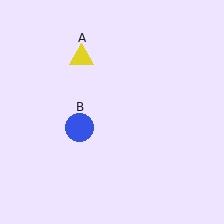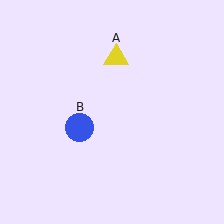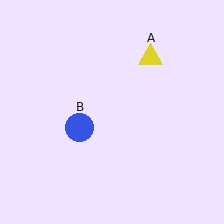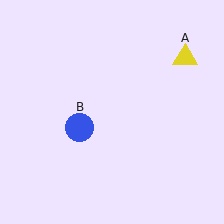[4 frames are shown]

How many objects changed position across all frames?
1 object changed position: yellow triangle (object A).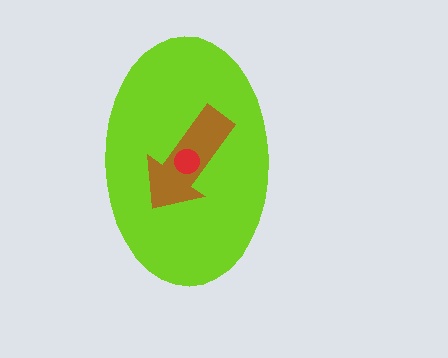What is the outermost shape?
The lime ellipse.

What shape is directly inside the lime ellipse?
The brown arrow.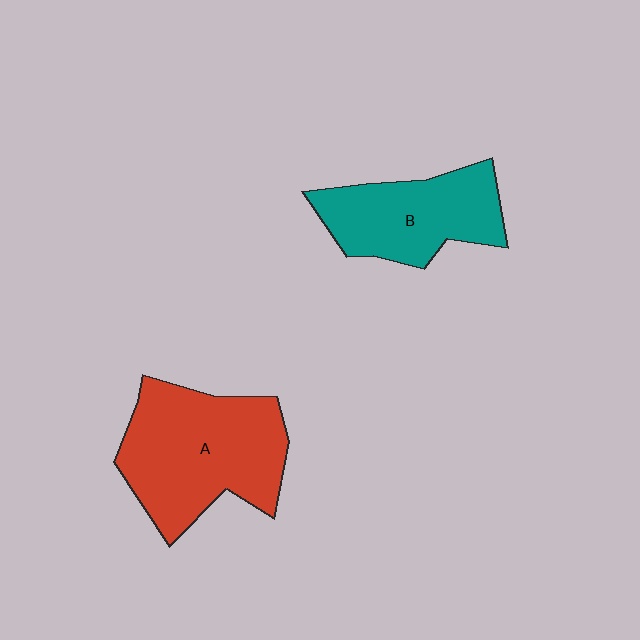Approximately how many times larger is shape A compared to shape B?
Approximately 1.4 times.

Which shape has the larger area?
Shape A (red).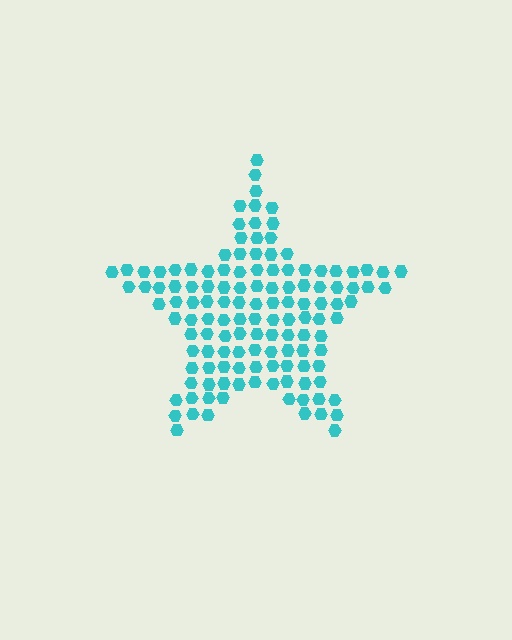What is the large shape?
The large shape is a star.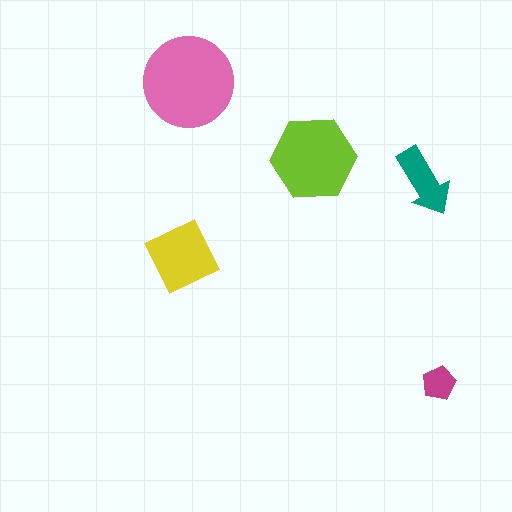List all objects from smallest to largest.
The magenta pentagon, the teal arrow, the yellow diamond, the lime hexagon, the pink circle.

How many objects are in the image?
There are 5 objects in the image.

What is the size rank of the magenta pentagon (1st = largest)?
5th.